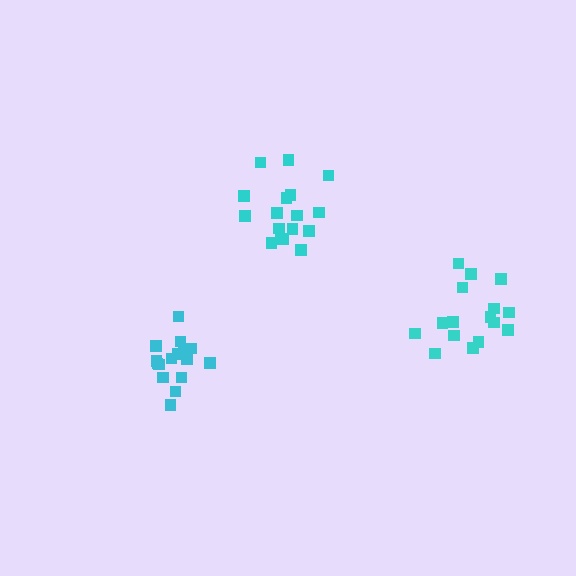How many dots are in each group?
Group 1: 17 dots, Group 2: 16 dots, Group 3: 16 dots (49 total).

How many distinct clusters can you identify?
There are 3 distinct clusters.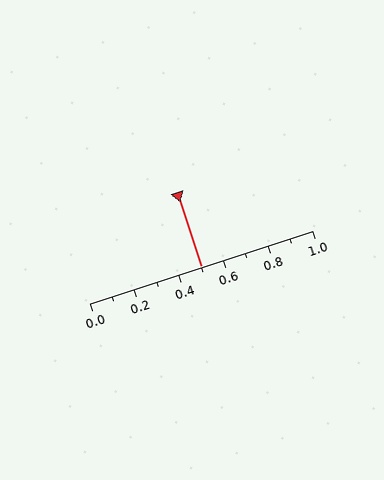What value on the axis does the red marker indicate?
The marker indicates approximately 0.5.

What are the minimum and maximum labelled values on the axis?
The axis runs from 0.0 to 1.0.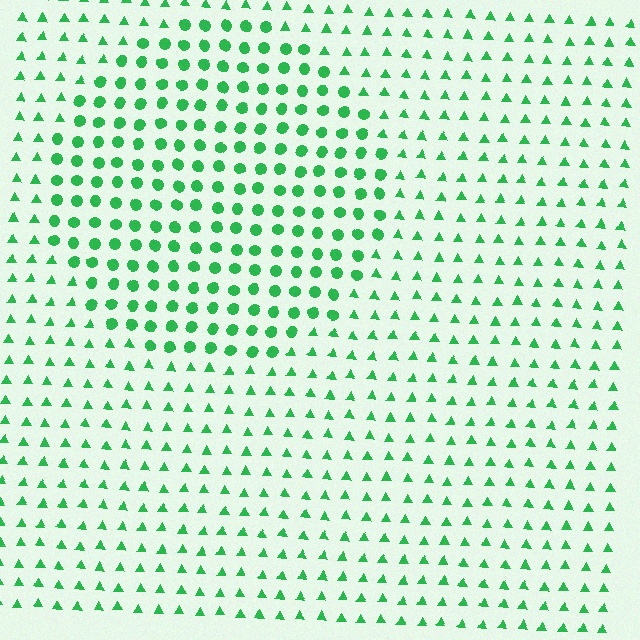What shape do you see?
I see a circle.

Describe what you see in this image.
The image is filled with small green elements arranged in a uniform grid. A circle-shaped region contains circles, while the surrounding area contains triangles. The boundary is defined purely by the change in element shape.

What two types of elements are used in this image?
The image uses circles inside the circle region and triangles outside it.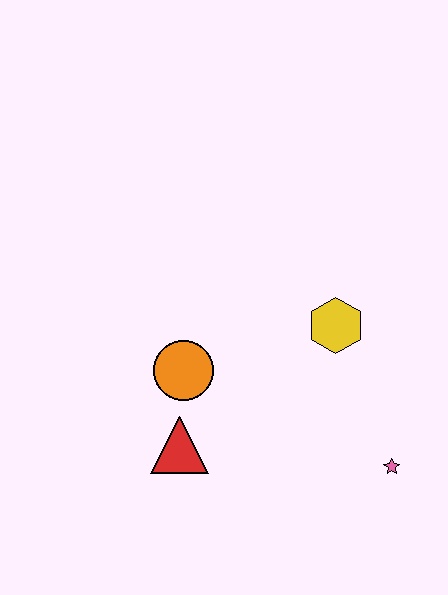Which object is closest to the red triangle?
The orange circle is closest to the red triangle.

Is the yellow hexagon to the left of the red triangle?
No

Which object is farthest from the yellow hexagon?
The red triangle is farthest from the yellow hexagon.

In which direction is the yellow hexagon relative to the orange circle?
The yellow hexagon is to the right of the orange circle.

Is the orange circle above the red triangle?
Yes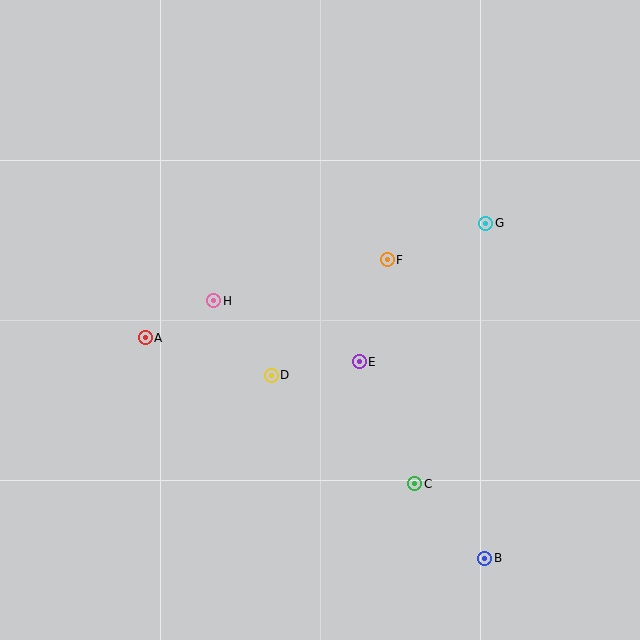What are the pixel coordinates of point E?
Point E is at (359, 362).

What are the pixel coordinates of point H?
Point H is at (214, 301).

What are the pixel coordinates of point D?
Point D is at (271, 375).